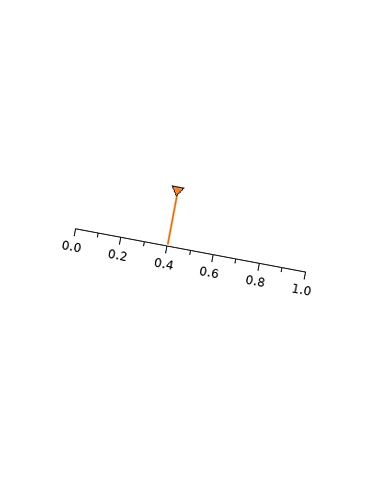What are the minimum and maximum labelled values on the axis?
The axis runs from 0.0 to 1.0.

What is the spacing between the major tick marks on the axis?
The major ticks are spaced 0.2 apart.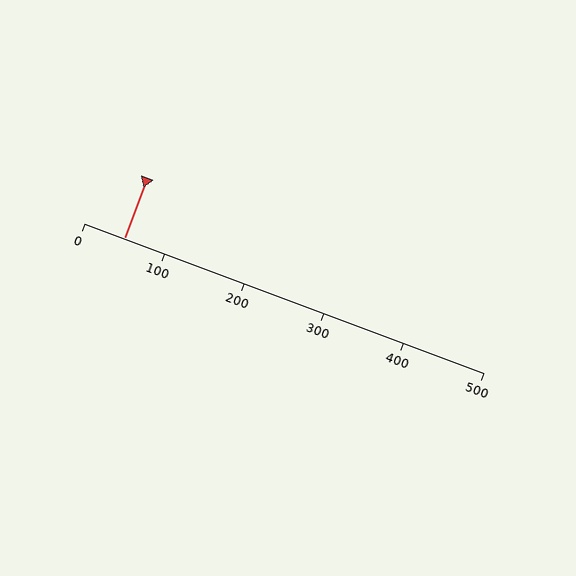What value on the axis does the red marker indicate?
The marker indicates approximately 50.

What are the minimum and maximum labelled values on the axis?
The axis runs from 0 to 500.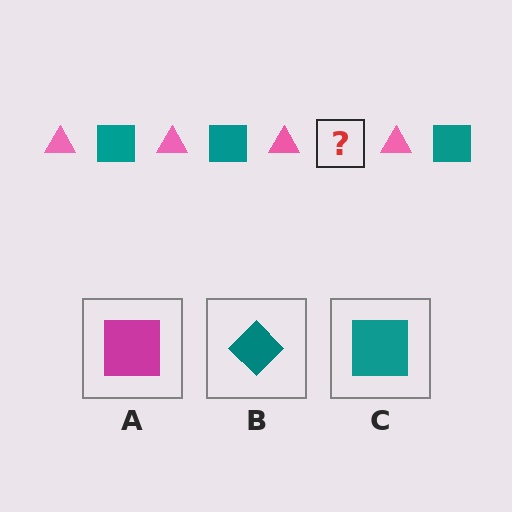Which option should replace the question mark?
Option C.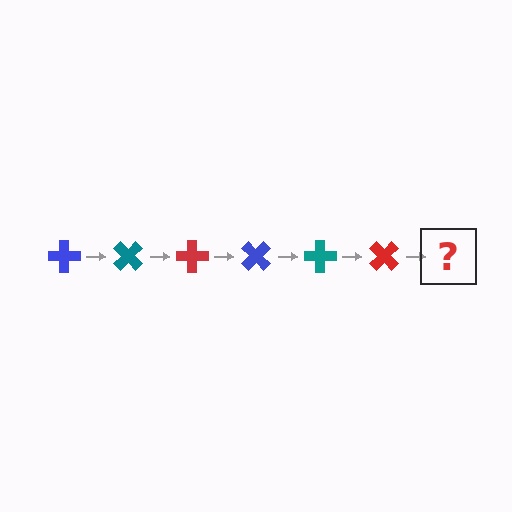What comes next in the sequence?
The next element should be a blue cross, rotated 270 degrees from the start.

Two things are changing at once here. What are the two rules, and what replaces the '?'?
The two rules are that it rotates 45 degrees each step and the color cycles through blue, teal, and red. The '?' should be a blue cross, rotated 270 degrees from the start.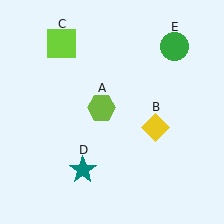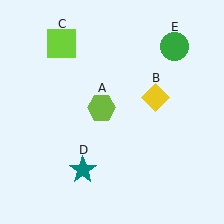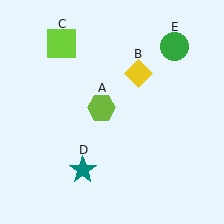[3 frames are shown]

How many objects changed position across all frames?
1 object changed position: yellow diamond (object B).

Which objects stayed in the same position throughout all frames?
Lime hexagon (object A) and lime square (object C) and teal star (object D) and green circle (object E) remained stationary.